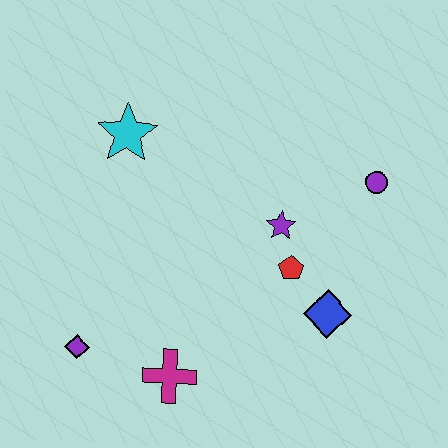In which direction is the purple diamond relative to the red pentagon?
The purple diamond is to the left of the red pentagon.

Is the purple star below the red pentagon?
No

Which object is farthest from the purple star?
The purple diamond is farthest from the purple star.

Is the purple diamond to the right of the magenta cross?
No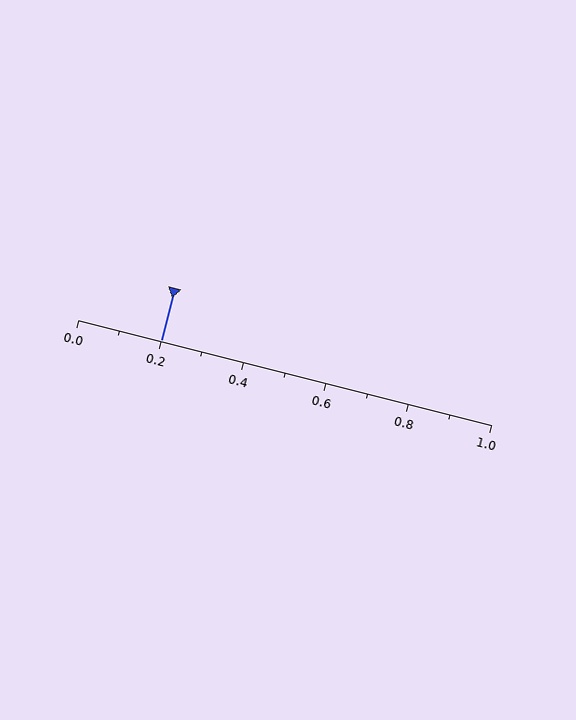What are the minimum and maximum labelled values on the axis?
The axis runs from 0.0 to 1.0.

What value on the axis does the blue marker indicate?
The marker indicates approximately 0.2.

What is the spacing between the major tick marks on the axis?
The major ticks are spaced 0.2 apart.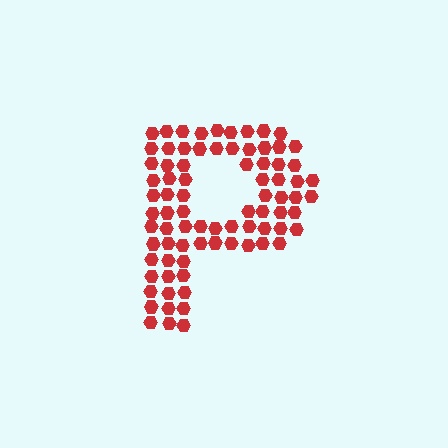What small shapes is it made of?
It is made of small hexagons.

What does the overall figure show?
The overall figure shows the letter P.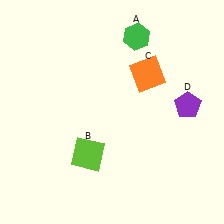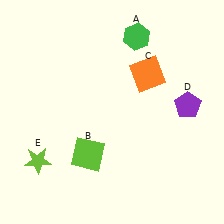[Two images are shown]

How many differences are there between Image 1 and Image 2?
There is 1 difference between the two images.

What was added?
A lime star (E) was added in Image 2.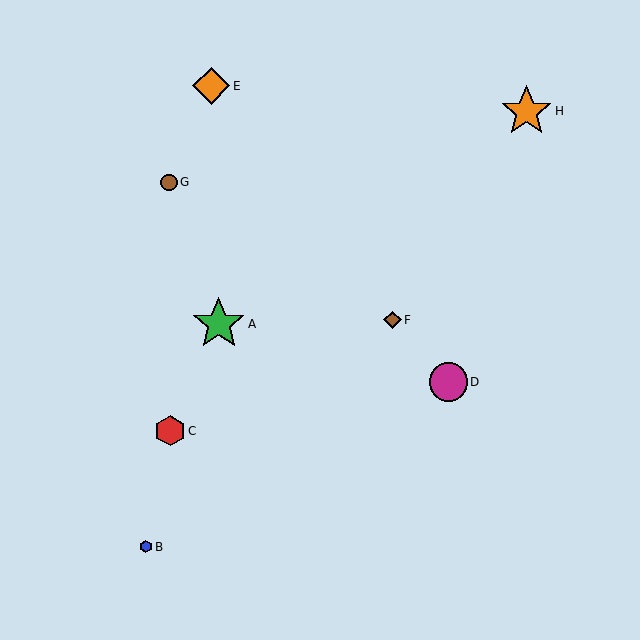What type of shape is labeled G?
Shape G is a brown circle.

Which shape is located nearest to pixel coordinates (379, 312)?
The brown diamond (labeled F) at (393, 320) is nearest to that location.